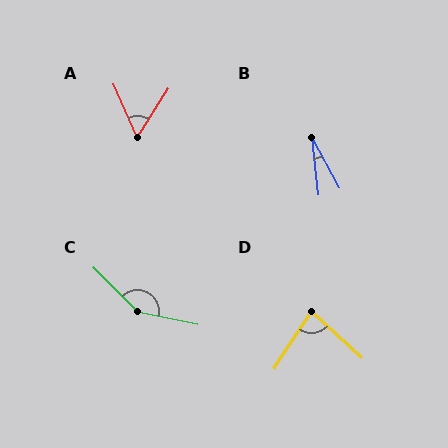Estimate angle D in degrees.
Approximately 80 degrees.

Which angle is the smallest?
B, at approximately 22 degrees.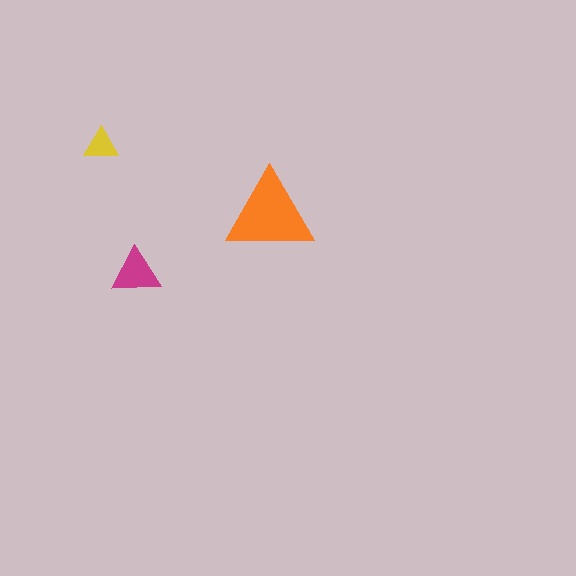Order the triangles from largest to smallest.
the orange one, the magenta one, the yellow one.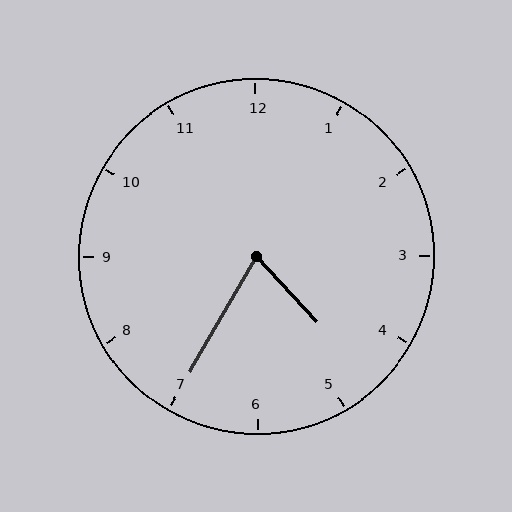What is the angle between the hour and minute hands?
Approximately 72 degrees.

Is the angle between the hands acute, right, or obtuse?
It is acute.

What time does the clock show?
4:35.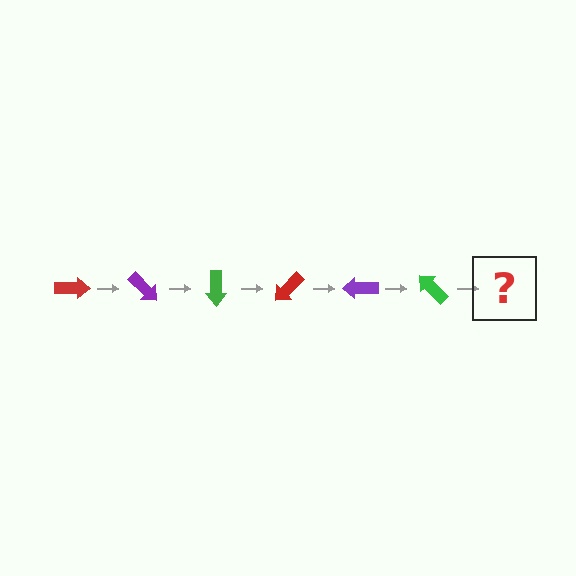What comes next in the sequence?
The next element should be a red arrow, rotated 270 degrees from the start.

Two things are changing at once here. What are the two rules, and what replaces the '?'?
The two rules are that it rotates 45 degrees each step and the color cycles through red, purple, and green. The '?' should be a red arrow, rotated 270 degrees from the start.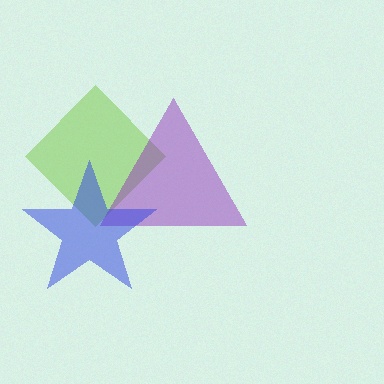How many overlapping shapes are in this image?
There are 3 overlapping shapes in the image.